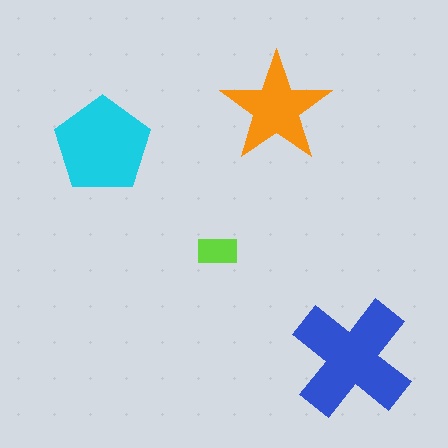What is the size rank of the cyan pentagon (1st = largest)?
2nd.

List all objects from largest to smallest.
The blue cross, the cyan pentagon, the orange star, the lime rectangle.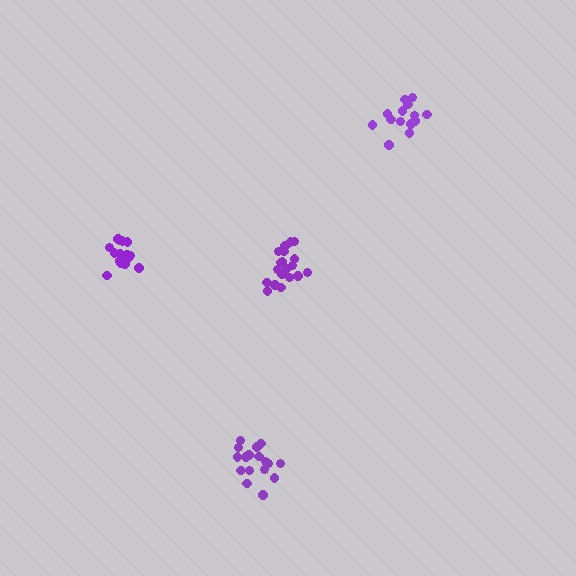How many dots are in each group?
Group 1: 16 dots, Group 2: 17 dots, Group 3: 14 dots, Group 4: 19 dots (66 total).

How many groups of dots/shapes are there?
There are 4 groups.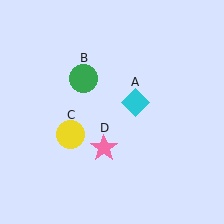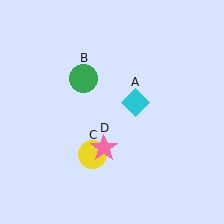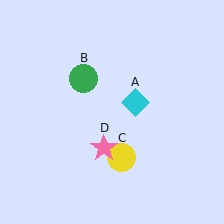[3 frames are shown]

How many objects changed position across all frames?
1 object changed position: yellow circle (object C).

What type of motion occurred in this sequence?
The yellow circle (object C) rotated counterclockwise around the center of the scene.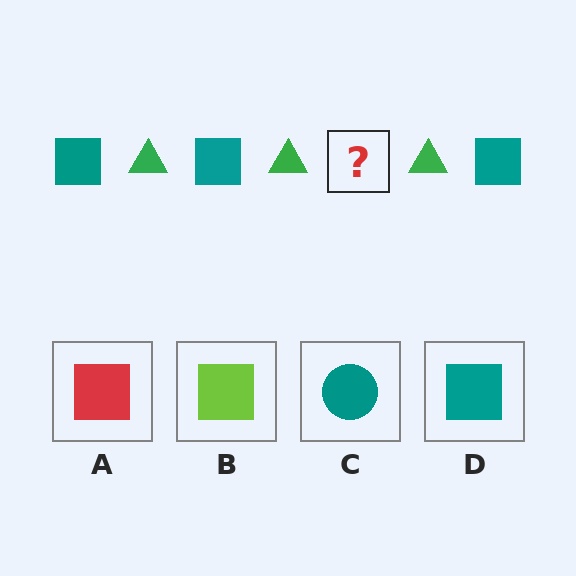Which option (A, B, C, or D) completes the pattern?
D.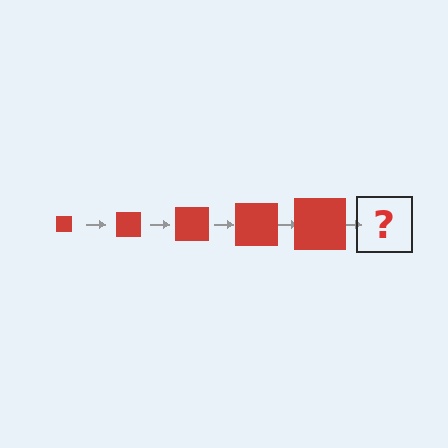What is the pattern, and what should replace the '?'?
The pattern is that the square gets progressively larger each step. The '?' should be a red square, larger than the previous one.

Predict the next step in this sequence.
The next step is a red square, larger than the previous one.